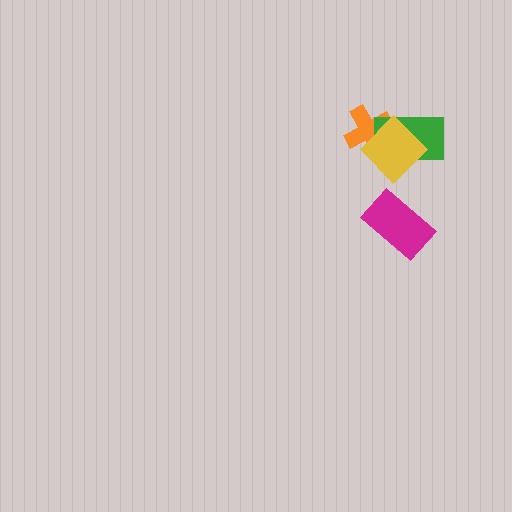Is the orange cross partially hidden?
Yes, it is partially covered by another shape.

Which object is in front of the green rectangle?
The yellow diamond is in front of the green rectangle.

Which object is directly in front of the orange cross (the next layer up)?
The green rectangle is directly in front of the orange cross.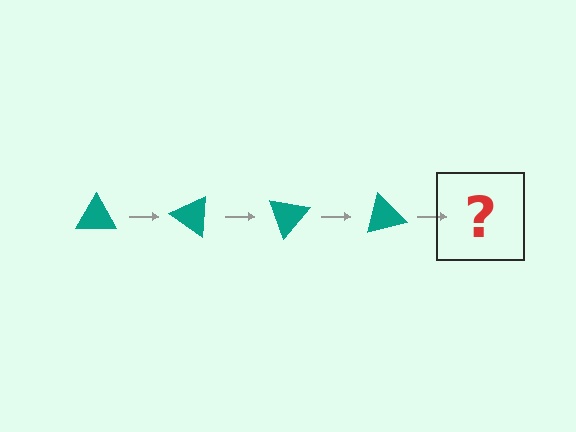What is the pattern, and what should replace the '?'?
The pattern is that the triangle rotates 35 degrees each step. The '?' should be a teal triangle rotated 140 degrees.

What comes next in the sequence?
The next element should be a teal triangle rotated 140 degrees.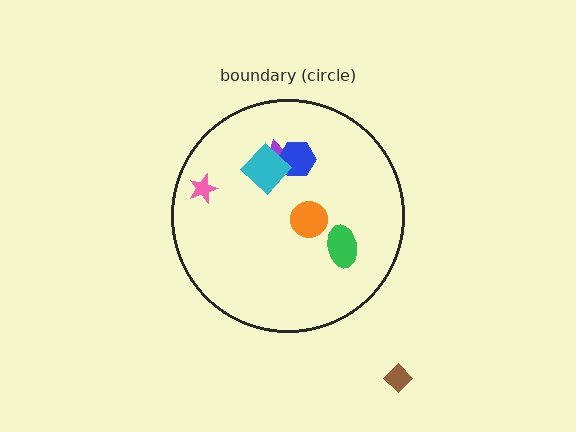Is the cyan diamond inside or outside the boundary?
Inside.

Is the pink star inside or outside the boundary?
Inside.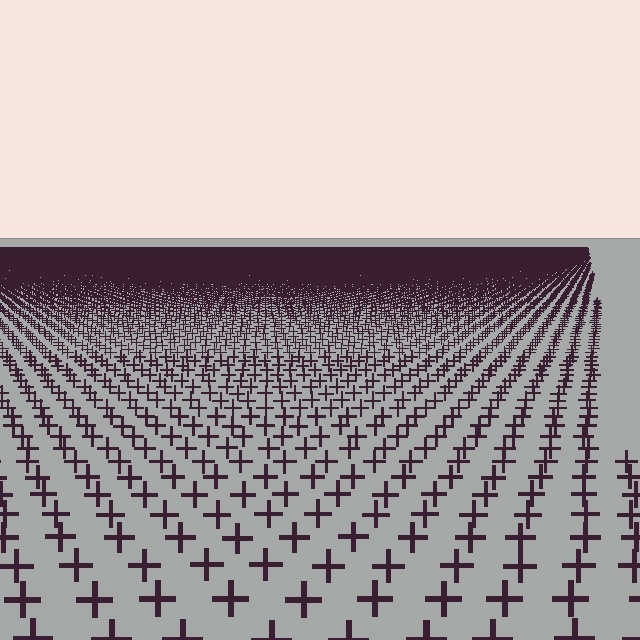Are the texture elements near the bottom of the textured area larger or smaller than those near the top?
Larger. Near the bottom, elements are closer to the viewer and appear at a bigger on-screen size.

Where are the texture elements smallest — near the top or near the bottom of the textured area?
Near the top.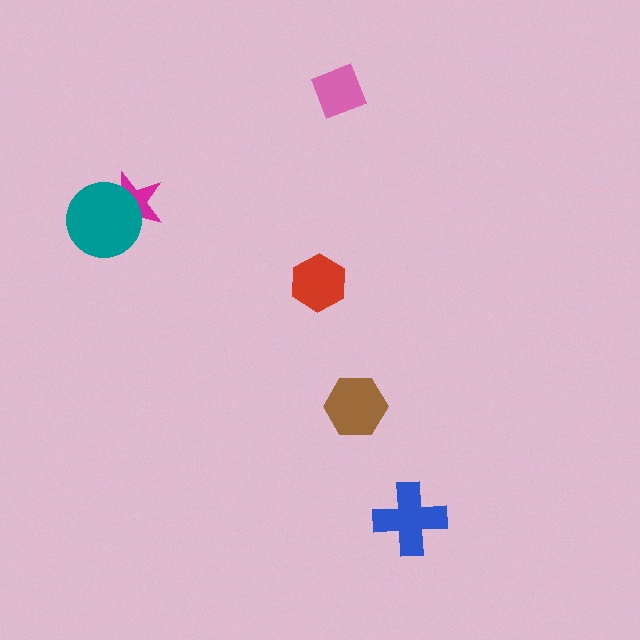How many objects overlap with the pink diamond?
0 objects overlap with the pink diamond.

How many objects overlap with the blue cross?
0 objects overlap with the blue cross.